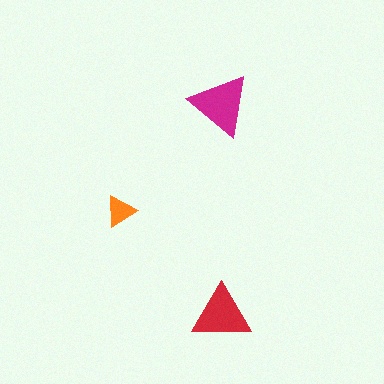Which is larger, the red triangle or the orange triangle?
The red one.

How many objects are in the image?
There are 3 objects in the image.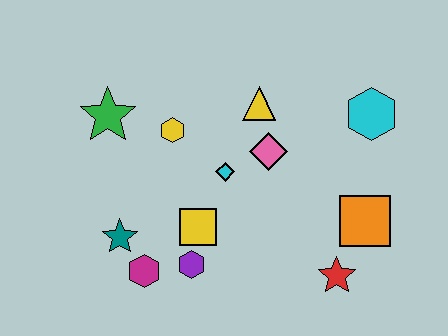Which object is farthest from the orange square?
The green star is farthest from the orange square.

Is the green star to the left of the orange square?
Yes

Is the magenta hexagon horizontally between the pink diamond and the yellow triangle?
No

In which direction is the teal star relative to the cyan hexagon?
The teal star is to the left of the cyan hexagon.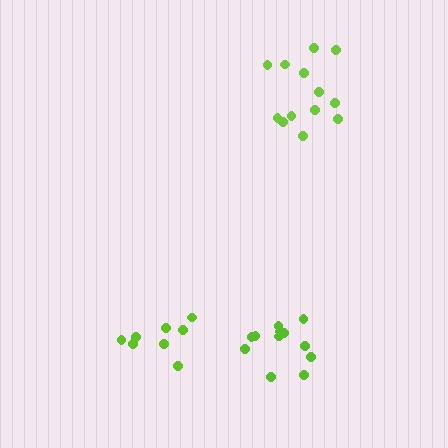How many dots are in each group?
Group 1: 12 dots, Group 2: 13 dots, Group 3: 8 dots (33 total).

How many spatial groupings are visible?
There are 3 spatial groupings.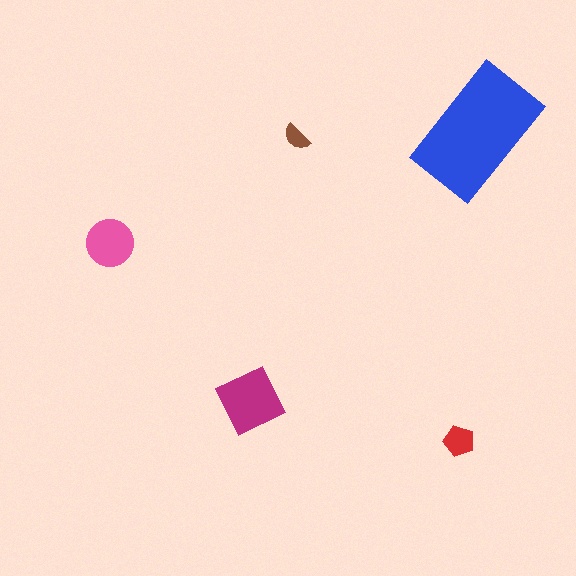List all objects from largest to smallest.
The blue rectangle, the magenta square, the pink circle, the red pentagon, the brown semicircle.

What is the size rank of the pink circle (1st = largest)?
3rd.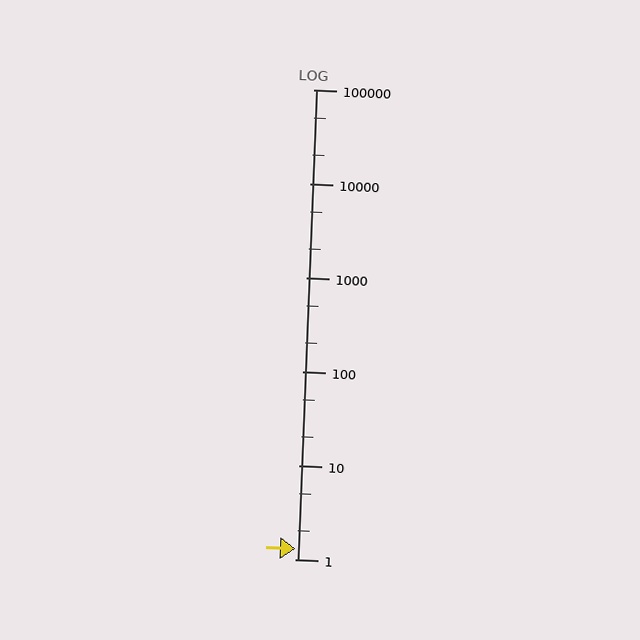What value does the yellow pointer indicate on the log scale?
The pointer indicates approximately 1.3.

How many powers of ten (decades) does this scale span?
The scale spans 5 decades, from 1 to 100000.